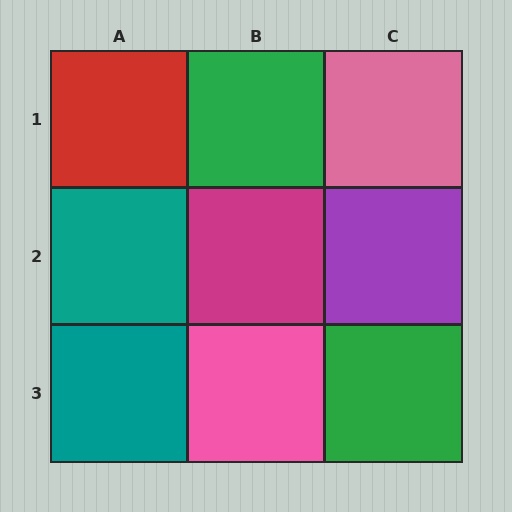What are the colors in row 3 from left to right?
Teal, pink, green.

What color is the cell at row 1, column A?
Red.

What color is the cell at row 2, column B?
Magenta.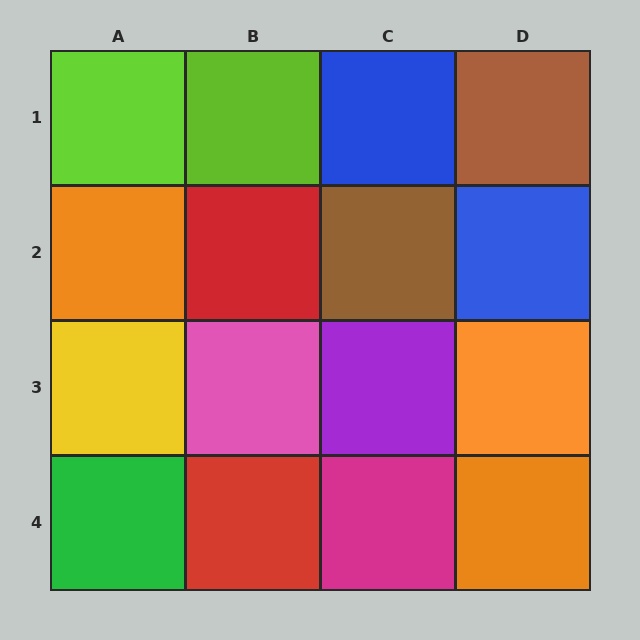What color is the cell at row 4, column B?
Red.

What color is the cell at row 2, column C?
Brown.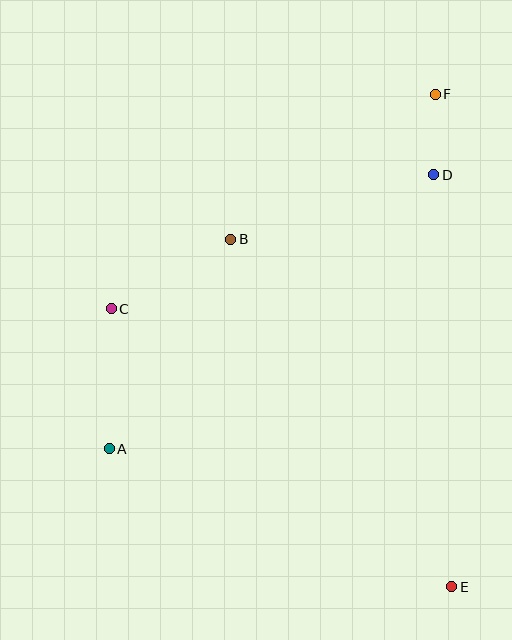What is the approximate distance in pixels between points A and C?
The distance between A and C is approximately 140 pixels.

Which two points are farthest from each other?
Points E and F are farthest from each other.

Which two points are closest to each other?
Points D and F are closest to each other.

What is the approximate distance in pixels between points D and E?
The distance between D and E is approximately 413 pixels.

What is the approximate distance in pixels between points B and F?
The distance between B and F is approximately 251 pixels.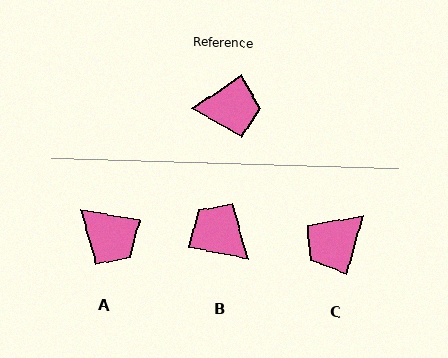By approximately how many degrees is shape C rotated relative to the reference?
Approximately 140 degrees clockwise.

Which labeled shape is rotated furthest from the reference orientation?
C, about 140 degrees away.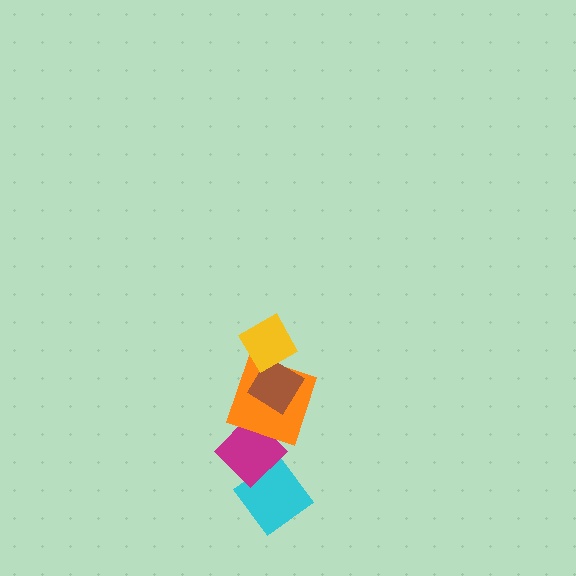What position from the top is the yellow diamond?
The yellow diamond is 1st from the top.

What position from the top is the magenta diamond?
The magenta diamond is 4th from the top.